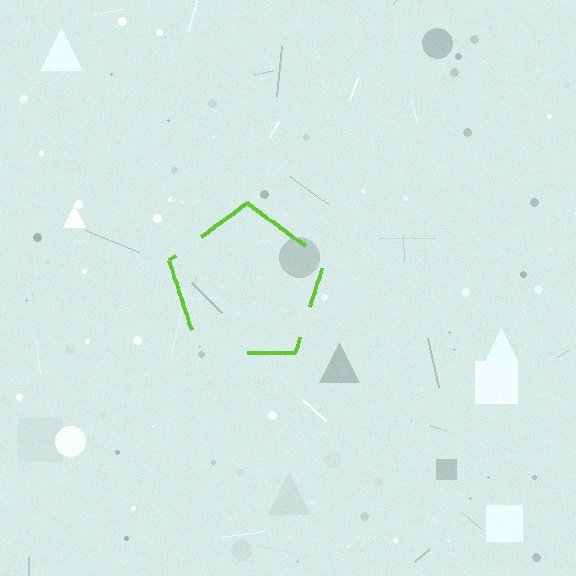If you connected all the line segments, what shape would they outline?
They would outline a pentagon.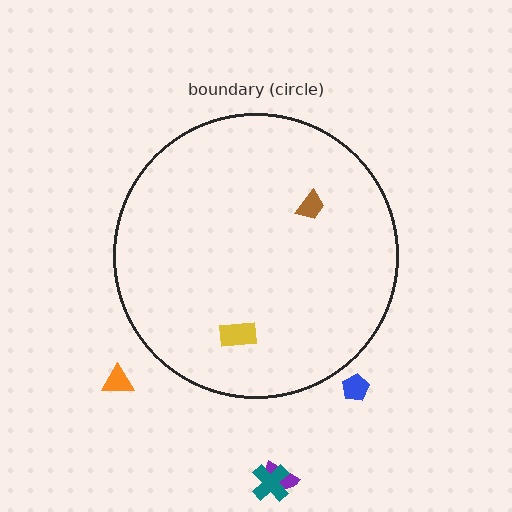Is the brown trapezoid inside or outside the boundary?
Inside.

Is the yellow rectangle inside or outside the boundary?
Inside.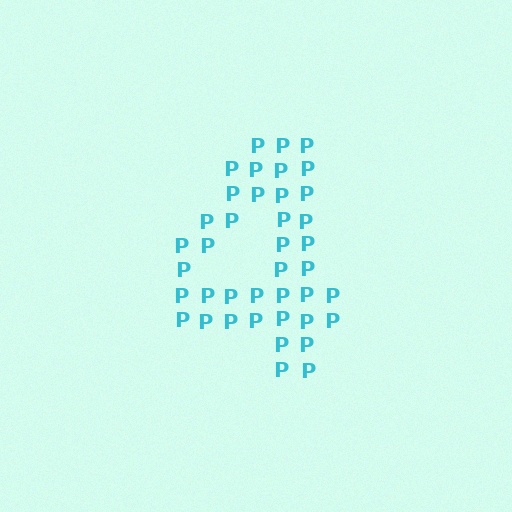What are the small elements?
The small elements are letter P's.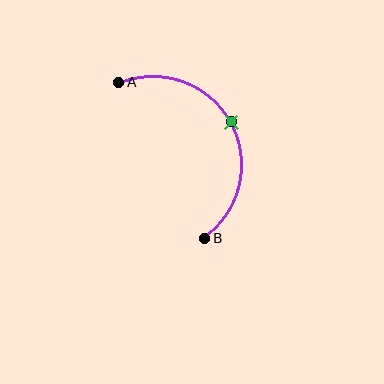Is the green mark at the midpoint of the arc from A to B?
Yes. The green mark lies on the arc at equal arc-length from both A and B — it is the arc midpoint.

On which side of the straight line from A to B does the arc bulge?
The arc bulges to the right of the straight line connecting A and B.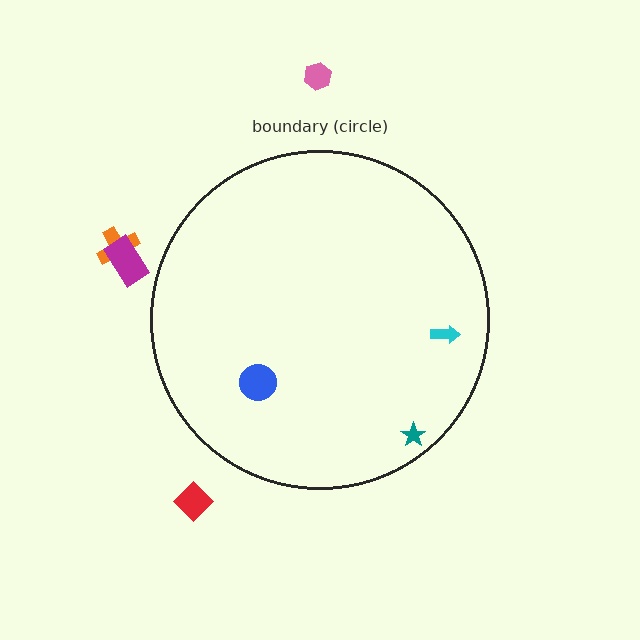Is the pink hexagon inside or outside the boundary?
Outside.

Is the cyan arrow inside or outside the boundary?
Inside.